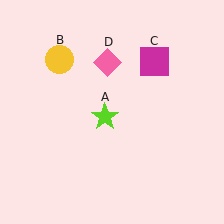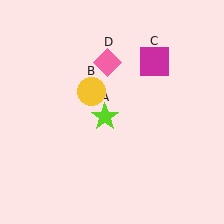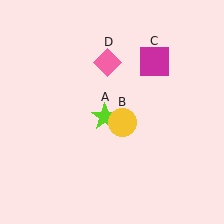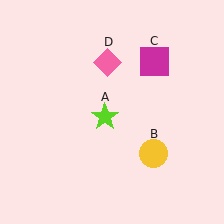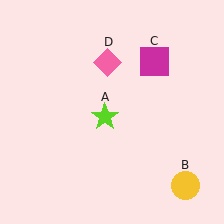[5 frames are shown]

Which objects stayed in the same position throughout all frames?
Lime star (object A) and magenta square (object C) and pink diamond (object D) remained stationary.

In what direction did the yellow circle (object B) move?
The yellow circle (object B) moved down and to the right.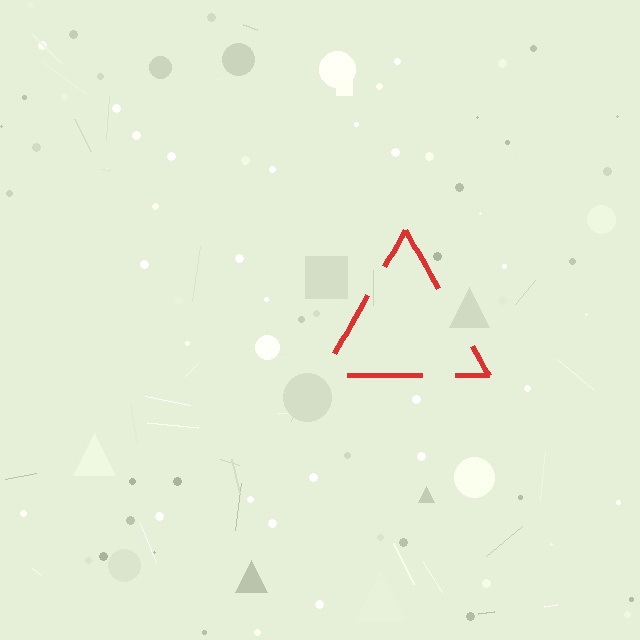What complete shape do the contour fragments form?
The contour fragments form a triangle.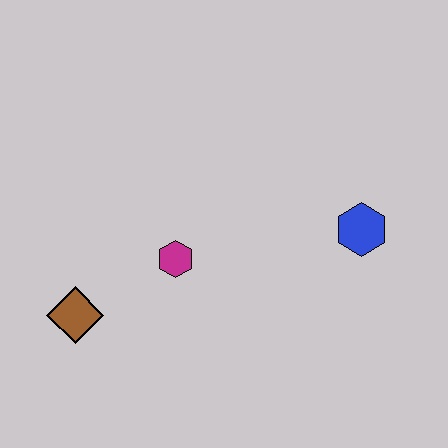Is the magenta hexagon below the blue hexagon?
Yes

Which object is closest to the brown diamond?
The magenta hexagon is closest to the brown diamond.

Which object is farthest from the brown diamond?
The blue hexagon is farthest from the brown diamond.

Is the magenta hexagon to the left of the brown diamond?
No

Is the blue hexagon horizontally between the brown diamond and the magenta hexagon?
No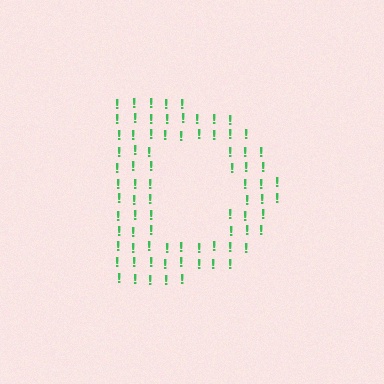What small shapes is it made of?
It is made of small exclamation marks.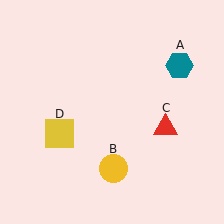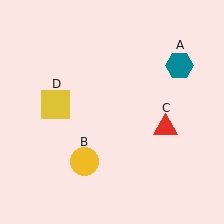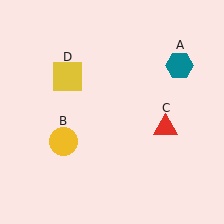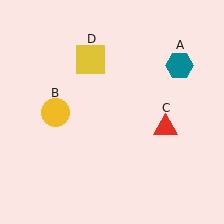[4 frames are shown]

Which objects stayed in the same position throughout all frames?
Teal hexagon (object A) and red triangle (object C) remained stationary.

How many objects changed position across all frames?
2 objects changed position: yellow circle (object B), yellow square (object D).